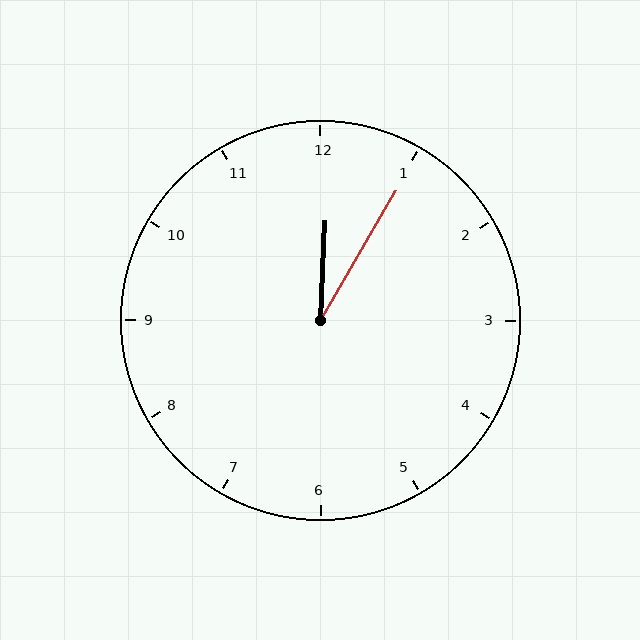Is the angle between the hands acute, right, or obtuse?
It is acute.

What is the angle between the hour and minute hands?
Approximately 28 degrees.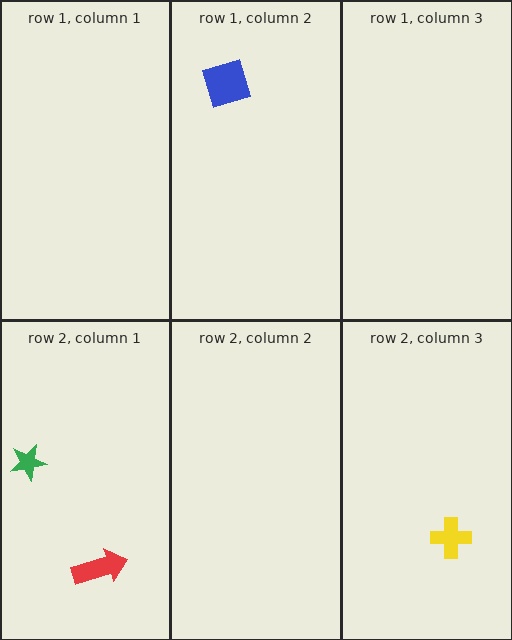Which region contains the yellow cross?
The row 2, column 3 region.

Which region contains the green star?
The row 2, column 1 region.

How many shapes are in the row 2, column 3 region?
1.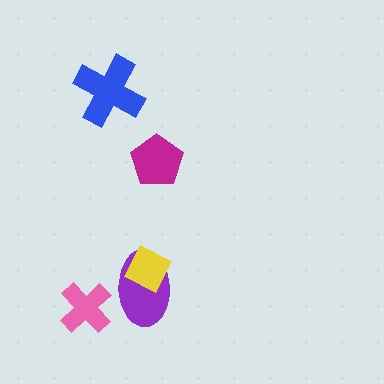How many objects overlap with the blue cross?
0 objects overlap with the blue cross.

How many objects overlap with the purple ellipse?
1 object overlaps with the purple ellipse.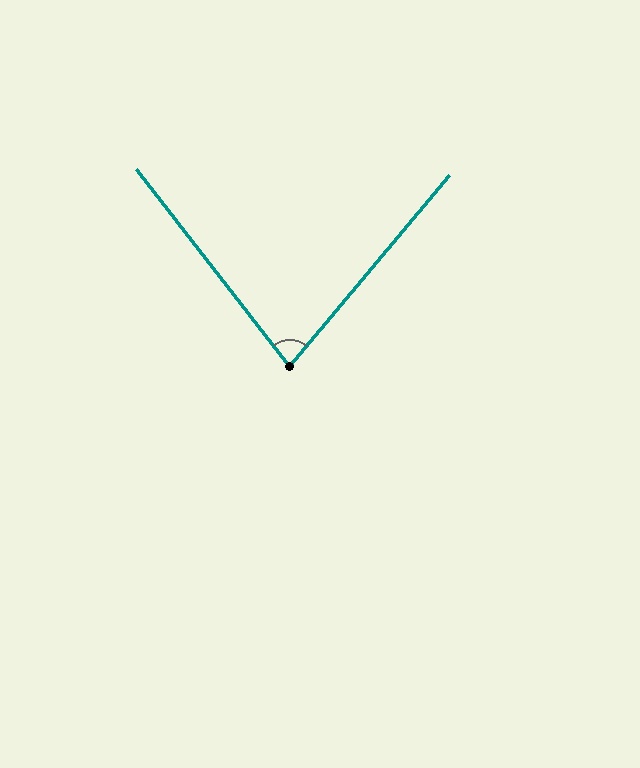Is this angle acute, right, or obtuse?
It is acute.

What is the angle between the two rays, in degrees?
Approximately 78 degrees.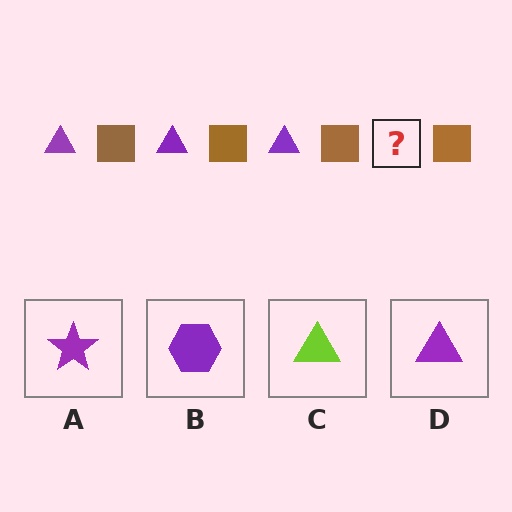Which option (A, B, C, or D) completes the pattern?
D.